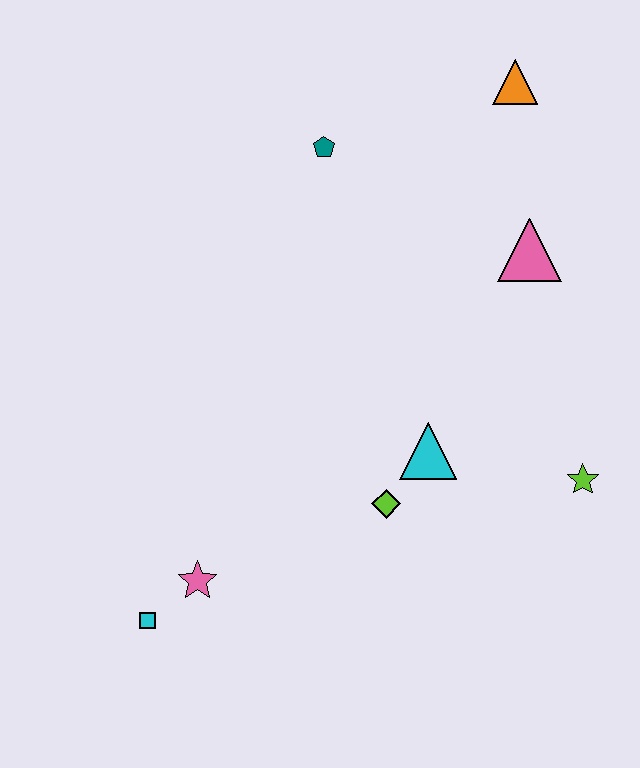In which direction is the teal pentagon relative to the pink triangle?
The teal pentagon is to the left of the pink triangle.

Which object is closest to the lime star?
The cyan triangle is closest to the lime star.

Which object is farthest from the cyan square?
The orange triangle is farthest from the cyan square.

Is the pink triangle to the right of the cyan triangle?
Yes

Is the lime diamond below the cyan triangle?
Yes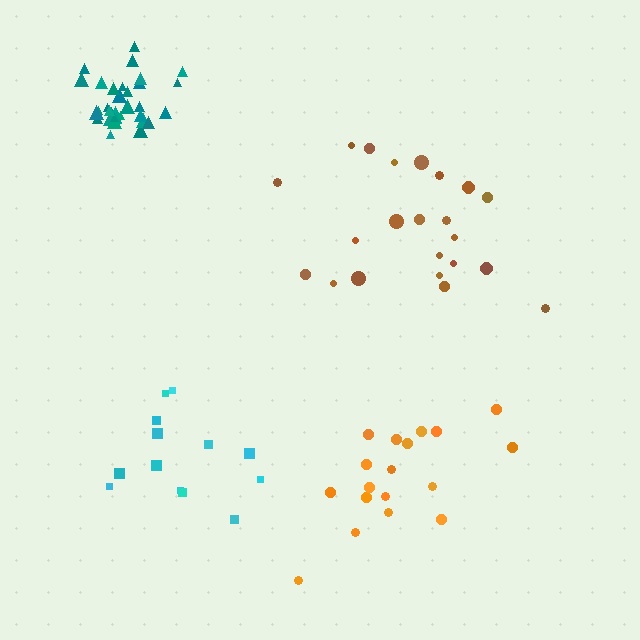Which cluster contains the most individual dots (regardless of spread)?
Teal (34).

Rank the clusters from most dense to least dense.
teal, orange, brown, cyan.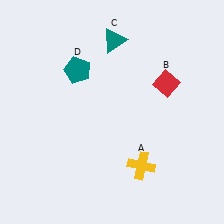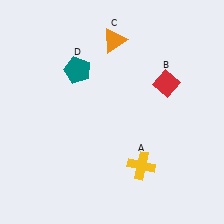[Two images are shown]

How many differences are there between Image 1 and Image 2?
There is 1 difference between the two images.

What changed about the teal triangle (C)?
In Image 1, C is teal. In Image 2, it changed to orange.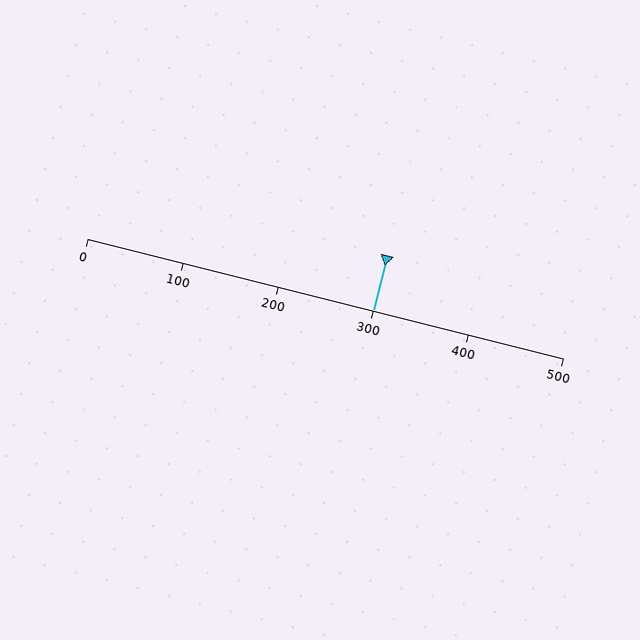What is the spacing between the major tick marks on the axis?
The major ticks are spaced 100 apart.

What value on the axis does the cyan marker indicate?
The marker indicates approximately 300.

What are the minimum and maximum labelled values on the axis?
The axis runs from 0 to 500.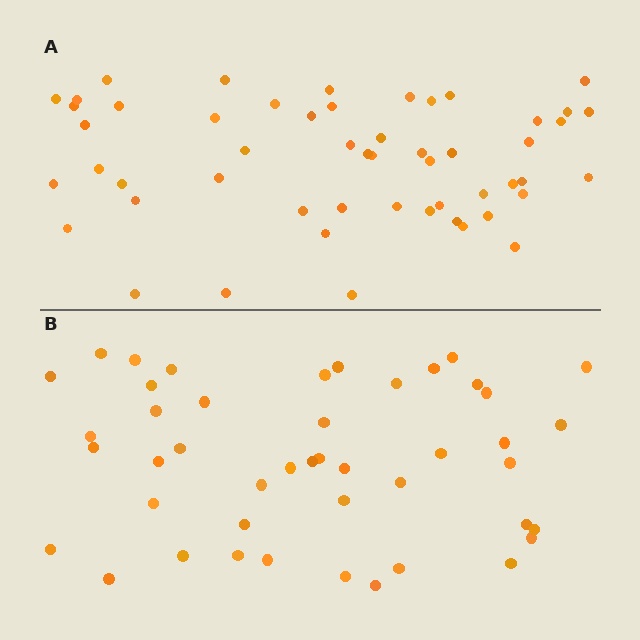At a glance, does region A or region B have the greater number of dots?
Region A (the top region) has more dots.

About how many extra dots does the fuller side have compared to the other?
Region A has roughly 8 or so more dots than region B.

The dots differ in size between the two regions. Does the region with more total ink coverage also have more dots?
No. Region B has more total ink coverage because its dots are larger, but region A actually contains more individual dots. Total area can be misleading — the number of items is what matters here.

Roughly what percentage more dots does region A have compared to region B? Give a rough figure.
About 20% more.